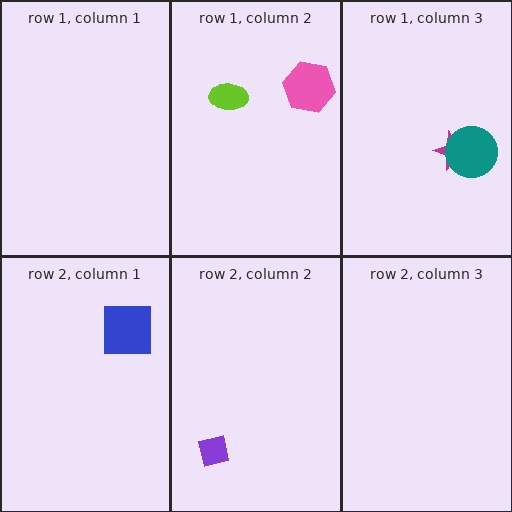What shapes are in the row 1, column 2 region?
The lime ellipse, the pink hexagon.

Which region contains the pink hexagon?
The row 1, column 2 region.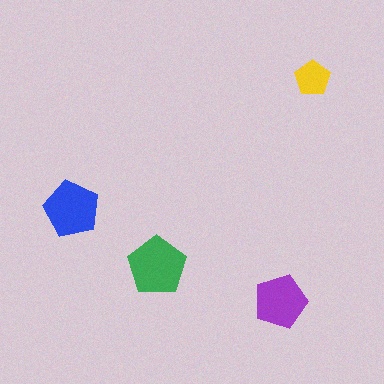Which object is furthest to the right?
The yellow pentagon is rightmost.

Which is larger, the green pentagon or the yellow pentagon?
The green one.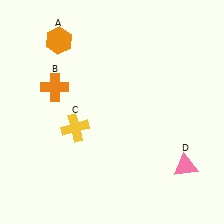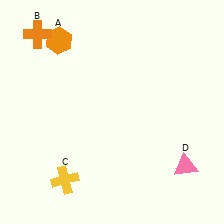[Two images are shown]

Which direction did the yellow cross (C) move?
The yellow cross (C) moved down.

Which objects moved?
The objects that moved are: the orange cross (B), the yellow cross (C).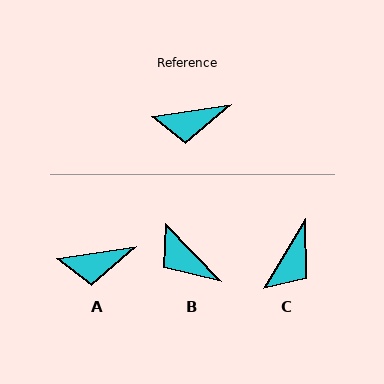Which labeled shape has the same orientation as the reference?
A.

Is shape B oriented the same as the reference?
No, it is off by about 54 degrees.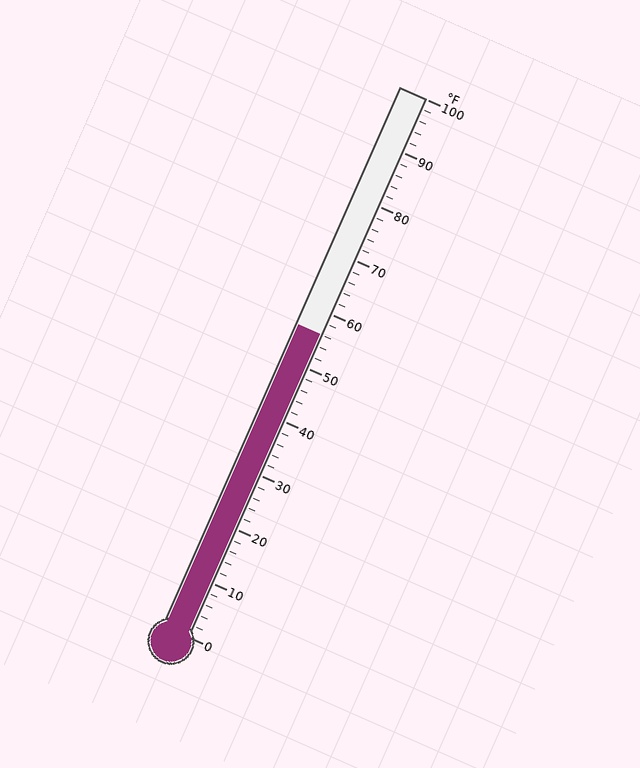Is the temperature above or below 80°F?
The temperature is below 80°F.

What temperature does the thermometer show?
The thermometer shows approximately 56°F.